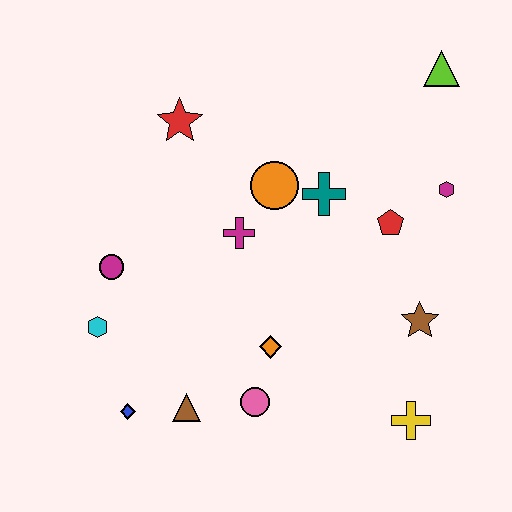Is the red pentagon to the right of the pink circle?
Yes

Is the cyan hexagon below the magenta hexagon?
Yes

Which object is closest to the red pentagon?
The magenta hexagon is closest to the red pentagon.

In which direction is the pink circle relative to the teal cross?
The pink circle is below the teal cross.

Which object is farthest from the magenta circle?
The lime triangle is farthest from the magenta circle.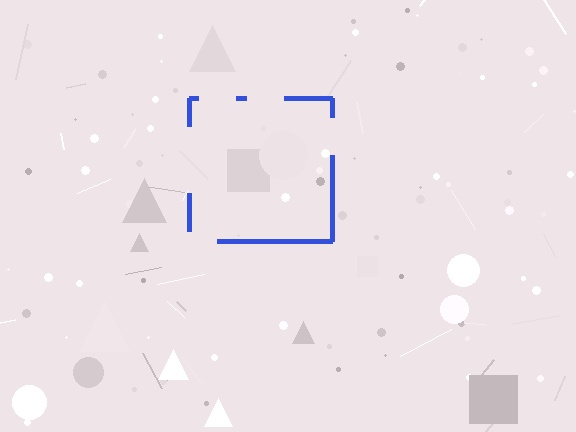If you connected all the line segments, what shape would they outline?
They would outline a square.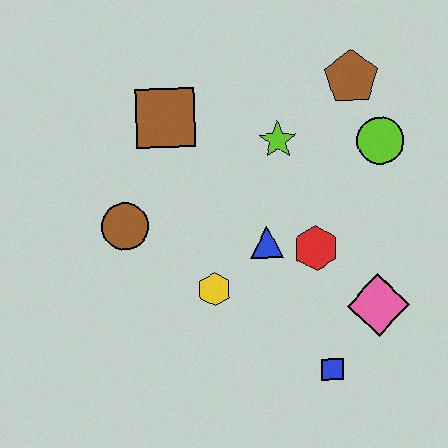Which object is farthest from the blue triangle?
The brown pentagon is farthest from the blue triangle.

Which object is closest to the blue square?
The pink diamond is closest to the blue square.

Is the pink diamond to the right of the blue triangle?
Yes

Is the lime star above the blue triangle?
Yes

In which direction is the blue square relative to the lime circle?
The blue square is below the lime circle.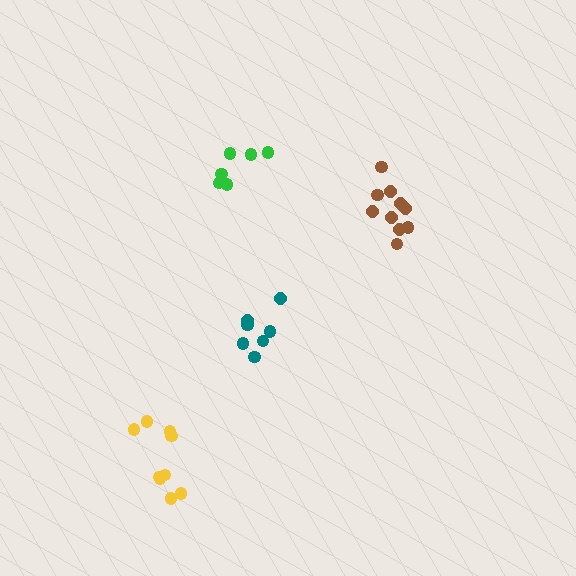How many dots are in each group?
Group 1: 9 dots, Group 2: 6 dots, Group 3: 7 dots, Group 4: 10 dots (32 total).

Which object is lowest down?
The yellow cluster is bottommost.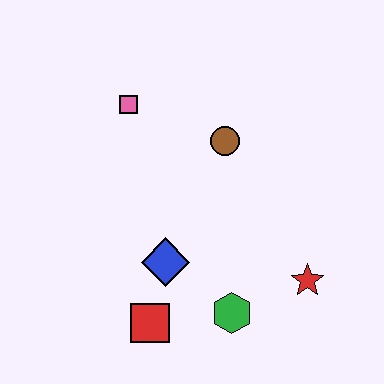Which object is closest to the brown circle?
The pink square is closest to the brown circle.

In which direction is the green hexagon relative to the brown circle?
The green hexagon is below the brown circle.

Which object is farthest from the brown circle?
The red square is farthest from the brown circle.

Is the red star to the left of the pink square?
No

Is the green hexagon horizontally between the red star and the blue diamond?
Yes